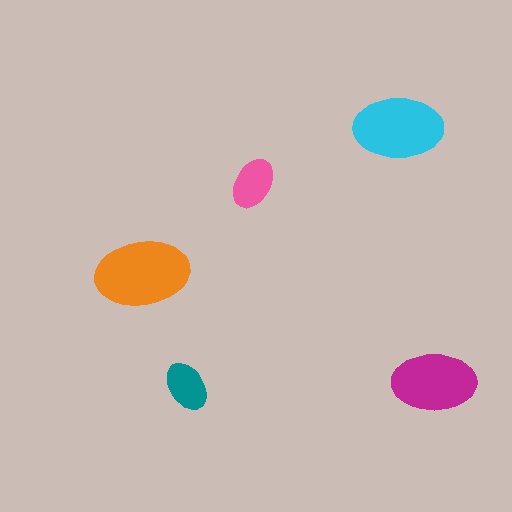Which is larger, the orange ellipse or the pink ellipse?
The orange one.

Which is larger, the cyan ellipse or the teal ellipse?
The cyan one.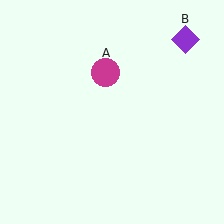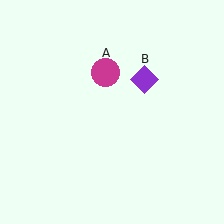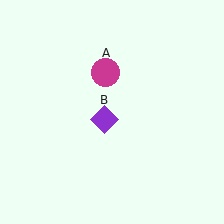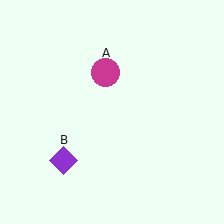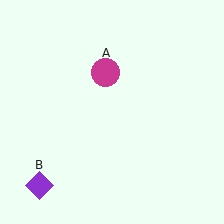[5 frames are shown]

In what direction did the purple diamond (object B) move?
The purple diamond (object B) moved down and to the left.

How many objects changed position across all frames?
1 object changed position: purple diamond (object B).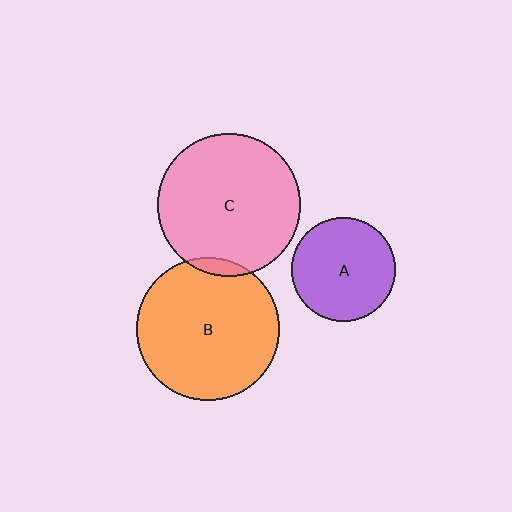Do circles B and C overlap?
Yes.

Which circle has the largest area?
Circle C (pink).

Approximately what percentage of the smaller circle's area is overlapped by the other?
Approximately 5%.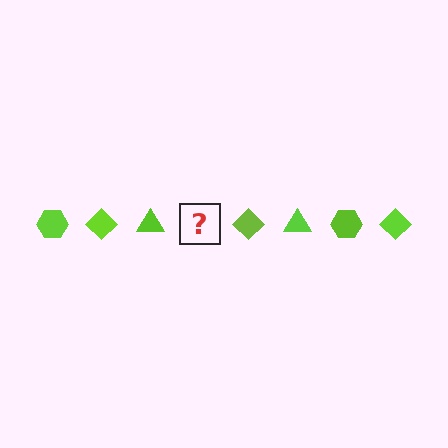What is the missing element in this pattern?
The missing element is a lime hexagon.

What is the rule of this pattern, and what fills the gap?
The rule is that the pattern cycles through hexagon, diamond, triangle shapes in lime. The gap should be filled with a lime hexagon.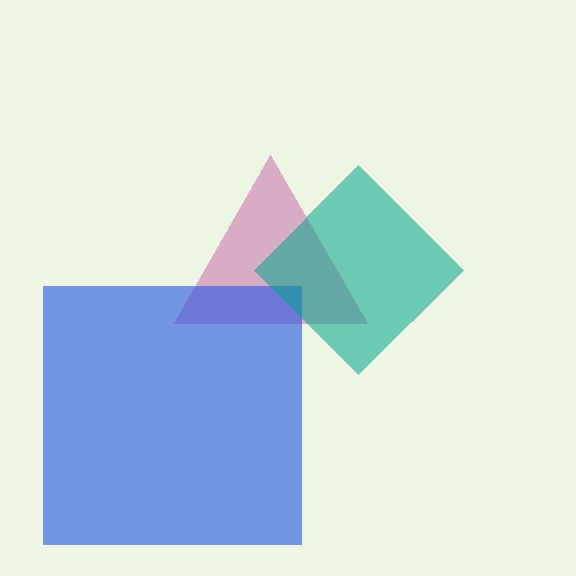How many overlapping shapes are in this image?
There are 3 overlapping shapes in the image.